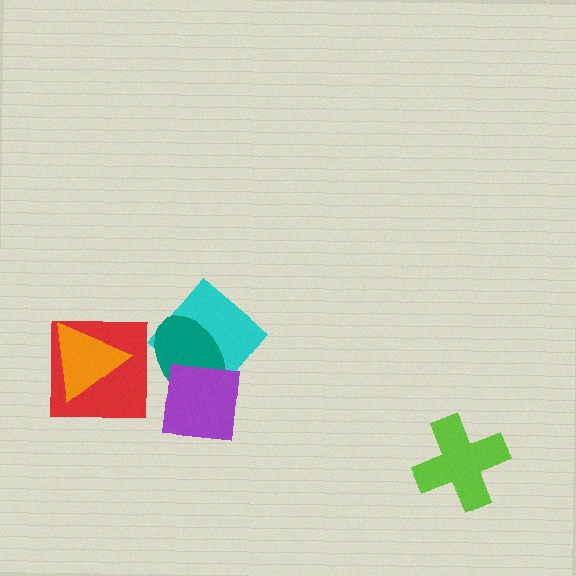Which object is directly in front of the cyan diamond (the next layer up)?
The teal ellipse is directly in front of the cyan diamond.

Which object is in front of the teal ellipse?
The purple square is in front of the teal ellipse.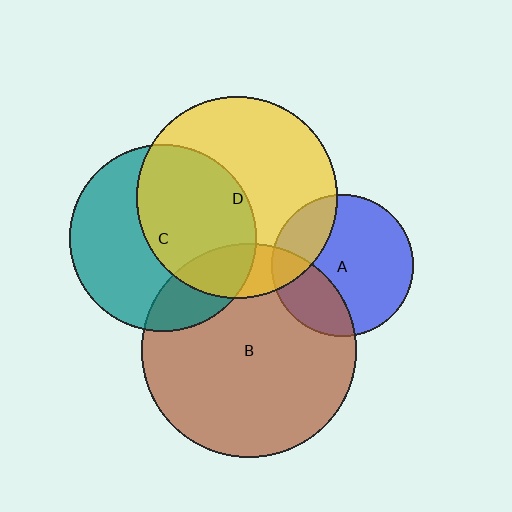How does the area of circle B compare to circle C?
Approximately 1.3 times.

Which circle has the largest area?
Circle B (brown).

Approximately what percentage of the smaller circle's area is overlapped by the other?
Approximately 25%.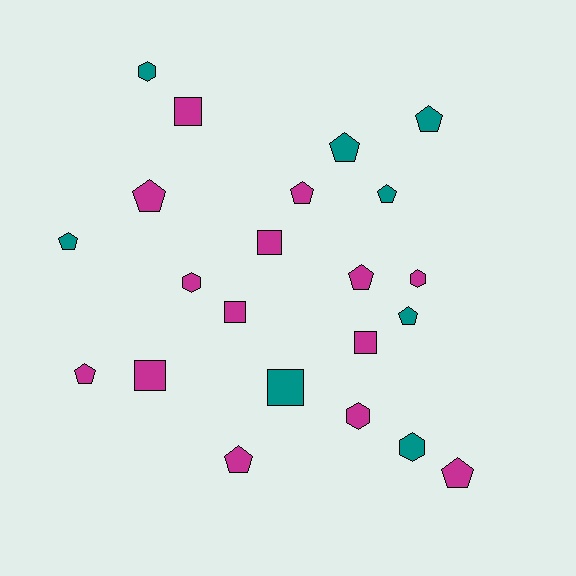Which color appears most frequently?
Magenta, with 14 objects.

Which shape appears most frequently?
Pentagon, with 11 objects.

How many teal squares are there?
There is 1 teal square.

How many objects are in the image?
There are 22 objects.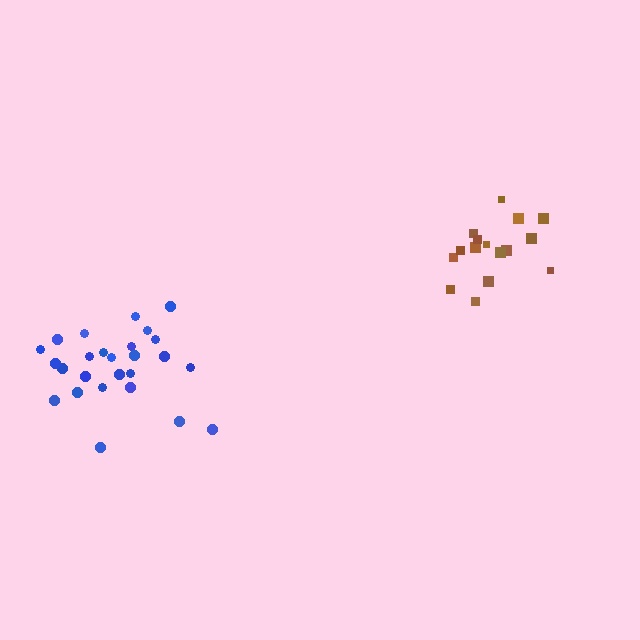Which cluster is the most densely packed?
Blue.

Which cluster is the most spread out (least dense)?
Brown.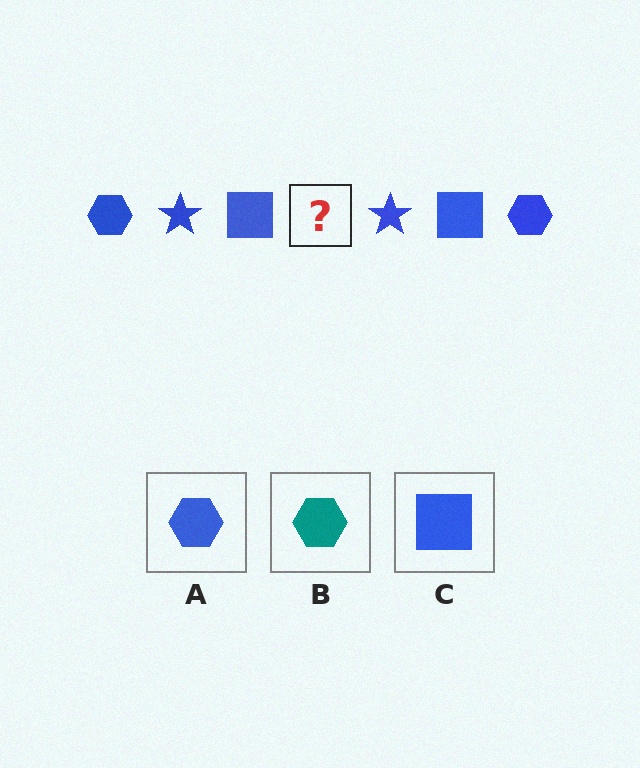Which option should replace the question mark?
Option A.